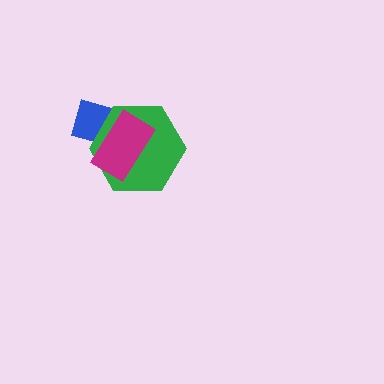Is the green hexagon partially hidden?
Yes, it is partially covered by another shape.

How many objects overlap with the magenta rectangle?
2 objects overlap with the magenta rectangle.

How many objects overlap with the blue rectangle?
2 objects overlap with the blue rectangle.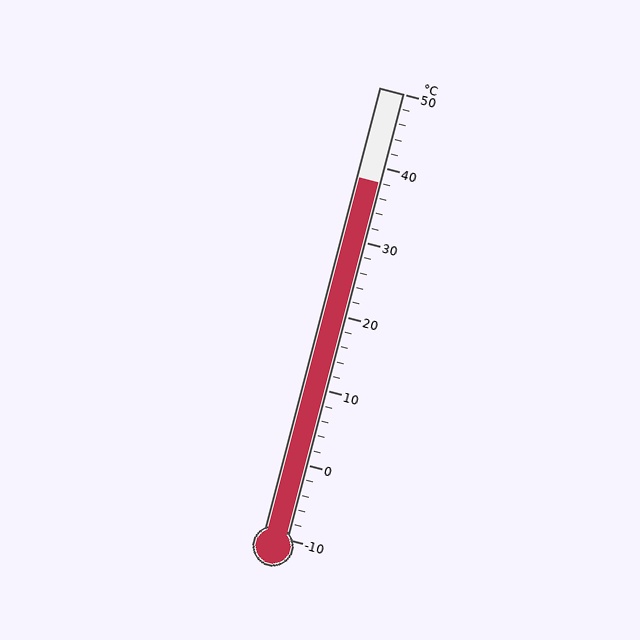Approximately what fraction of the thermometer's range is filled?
The thermometer is filled to approximately 80% of its range.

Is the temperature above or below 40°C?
The temperature is below 40°C.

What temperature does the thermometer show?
The thermometer shows approximately 38°C.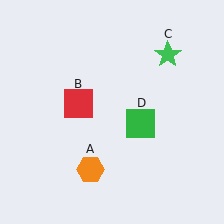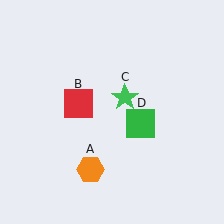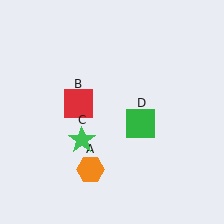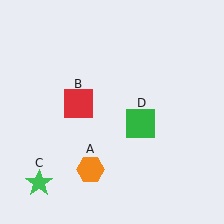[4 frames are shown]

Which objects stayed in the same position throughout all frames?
Orange hexagon (object A) and red square (object B) and green square (object D) remained stationary.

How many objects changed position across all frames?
1 object changed position: green star (object C).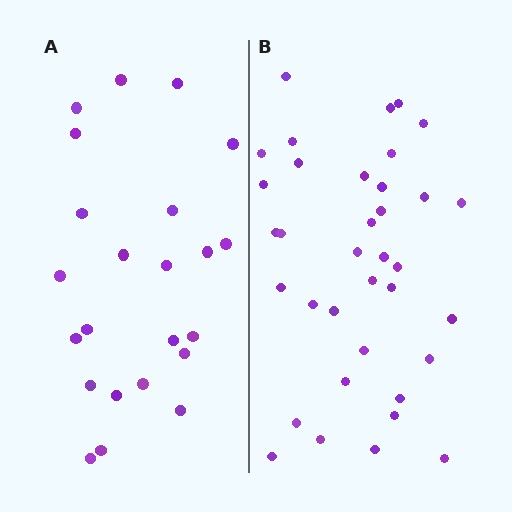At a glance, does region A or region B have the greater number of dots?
Region B (the right region) has more dots.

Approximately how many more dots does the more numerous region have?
Region B has approximately 15 more dots than region A.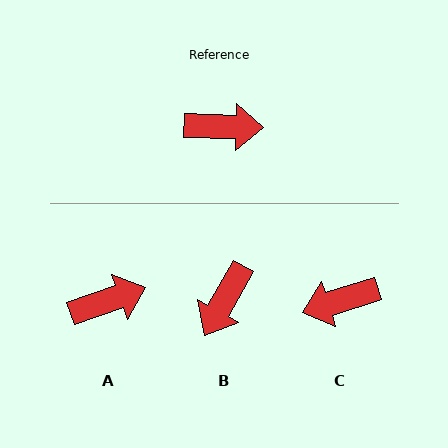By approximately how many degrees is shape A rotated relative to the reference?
Approximately 21 degrees counter-clockwise.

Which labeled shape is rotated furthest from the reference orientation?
C, about 160 degrees away.